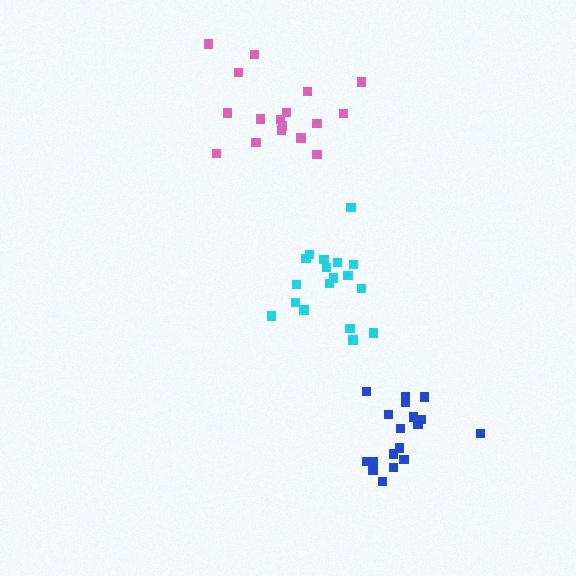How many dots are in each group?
Group 1: 18 dots, Group 2: 17 dots, Group 3: 18 dots (53 total).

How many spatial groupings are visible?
There are 3 spatial groupings.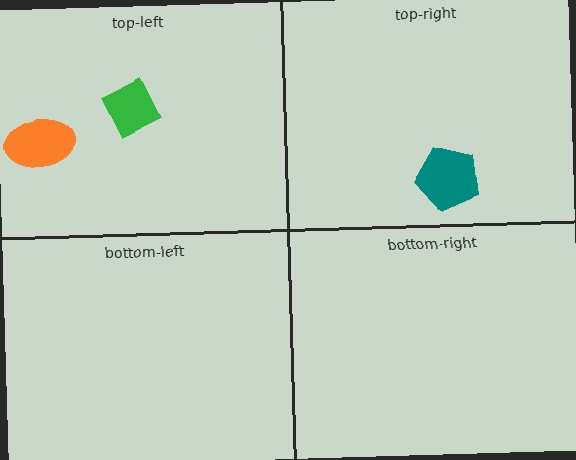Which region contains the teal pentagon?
The top-right region.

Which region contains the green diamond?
The top-left region.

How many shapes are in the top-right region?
1.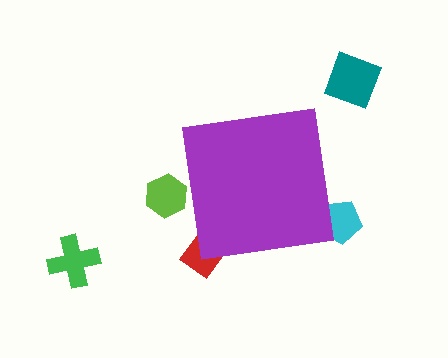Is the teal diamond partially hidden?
No, the teal diamond is fully visible.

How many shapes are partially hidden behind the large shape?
3 shapes are partially hidden.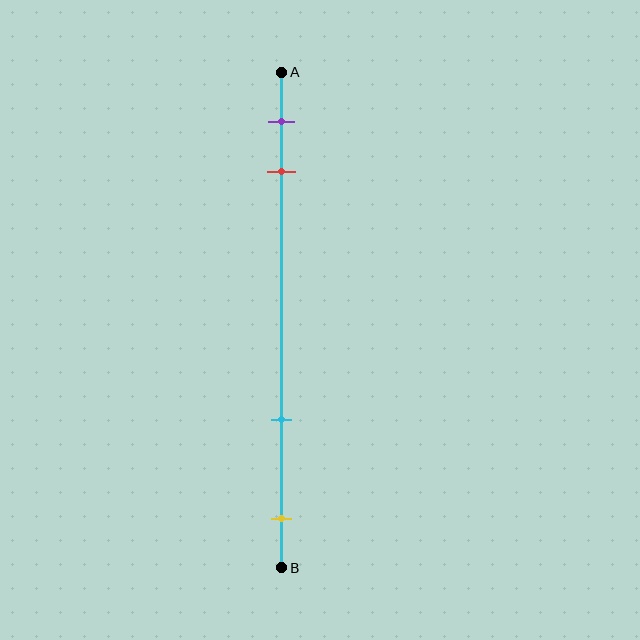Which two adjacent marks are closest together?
The purple and red marks are the closest adjacent pair.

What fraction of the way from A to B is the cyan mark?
The cyan mark is approximately 70% (0.7) of the way from A to B.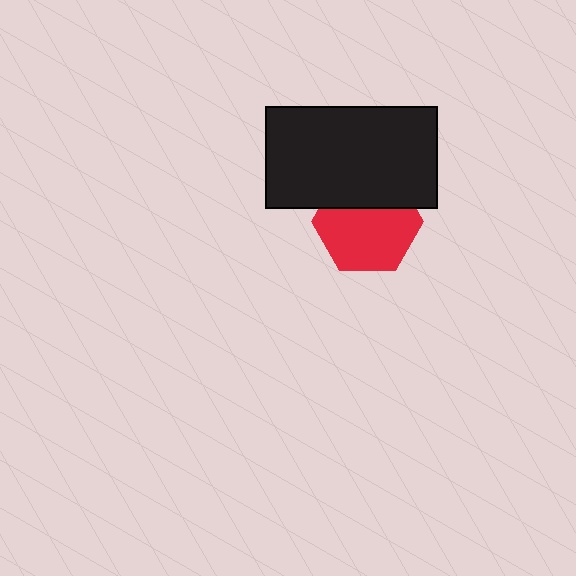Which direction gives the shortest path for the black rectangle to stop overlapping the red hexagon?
Moving up gives the shortest separation.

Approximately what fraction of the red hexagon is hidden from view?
Roughly 34% of the red hexagon is hidden behind the black rectangle.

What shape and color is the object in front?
The object in front is a black rectangle.